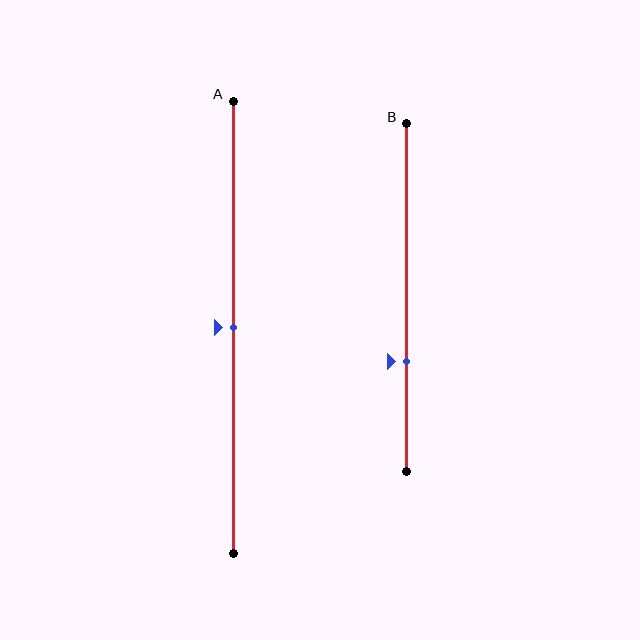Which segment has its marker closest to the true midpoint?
Segment A has its marker closest to the true midpoint.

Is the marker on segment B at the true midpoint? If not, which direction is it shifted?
No, the marker on segment B is shifted downward by about 18% of the segment length.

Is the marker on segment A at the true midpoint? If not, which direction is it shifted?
Yes, the marker on segment A is at the true midpoint.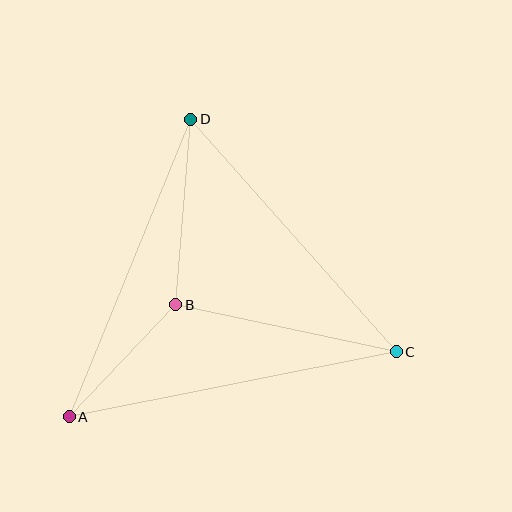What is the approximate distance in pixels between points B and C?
The distance between B and C is approximately 226 pixels.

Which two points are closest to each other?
Points A and B are closest to each other.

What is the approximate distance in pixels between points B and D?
The distance between B and D is approximately 186 pixels.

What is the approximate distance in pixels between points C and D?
The distance between C and D is approximately 311 pixels.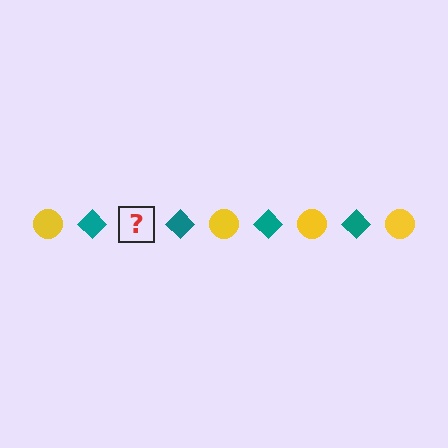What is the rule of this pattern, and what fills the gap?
The rule is that the pattern alternates between yellow circle and teal diamond. The gap should be filled with a yellow circle.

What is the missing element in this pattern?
The missing element is a yellow circle.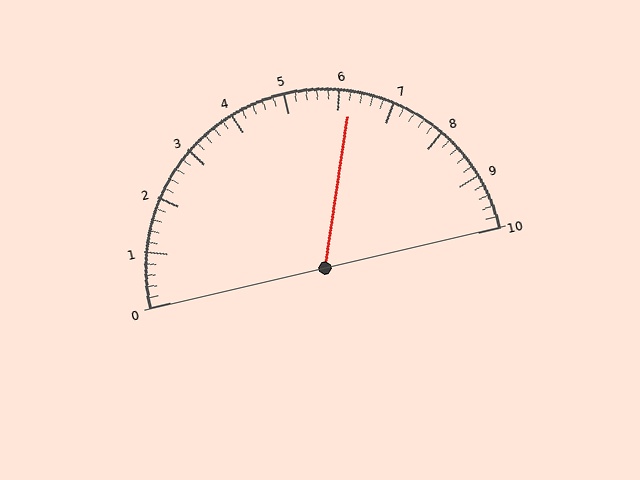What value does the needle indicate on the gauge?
The needle indicates approximately 6.2.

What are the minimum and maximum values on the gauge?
The gauge ranges from 0 to 10.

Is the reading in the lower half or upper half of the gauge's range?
The reading is in the upper half of the range (0 to 10).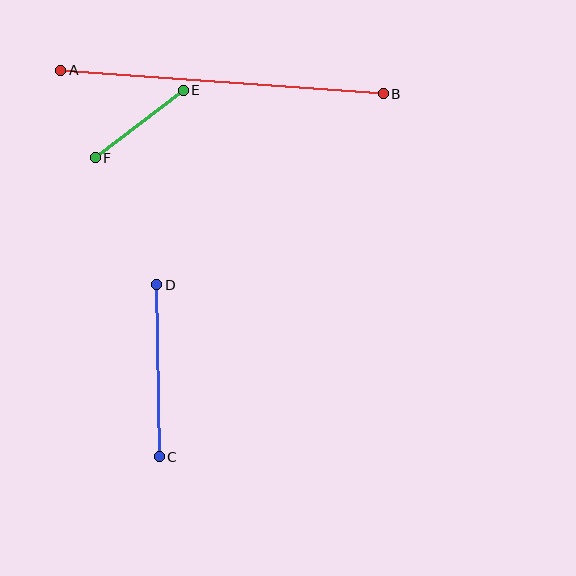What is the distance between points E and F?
The distance is approximately 111 pixels.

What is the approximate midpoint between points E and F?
The midpoint is at approximately (139, 124) pixels.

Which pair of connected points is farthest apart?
Points A and B are farthest apart.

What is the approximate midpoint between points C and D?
The midpoint is at approximately (158, 371) pixels.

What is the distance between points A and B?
The distance is approximately 324 pixels.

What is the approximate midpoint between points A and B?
The midpoint is at approximately (222, 82) pixels.